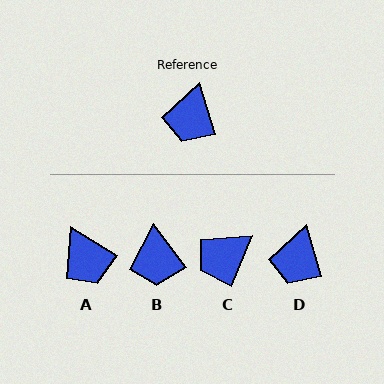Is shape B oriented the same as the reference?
No, it is off by about 20 degrees.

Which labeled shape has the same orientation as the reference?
D.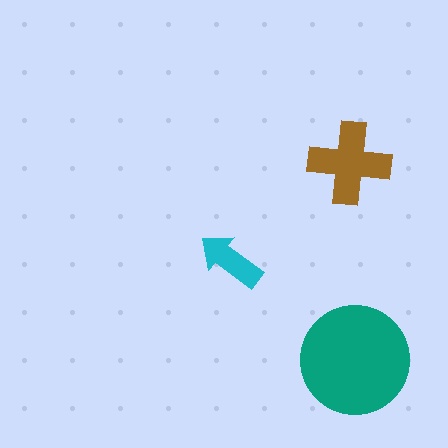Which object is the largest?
The teal circle.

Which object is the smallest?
The cyan arrow.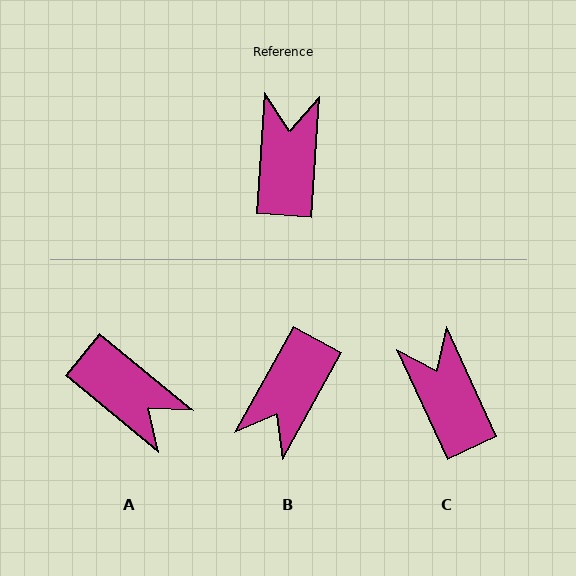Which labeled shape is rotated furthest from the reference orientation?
B, about 155 degrees away.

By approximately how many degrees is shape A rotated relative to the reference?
Approximately 126 degrees clockwise.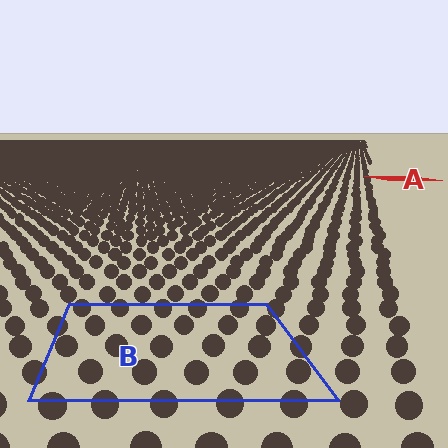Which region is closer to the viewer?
Region B is closer. The texture elements there are larger and more spread out.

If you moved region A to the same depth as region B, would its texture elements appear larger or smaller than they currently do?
They would appear larger. At a closer depth, the same texture elements are projected at a bigger on-screen size.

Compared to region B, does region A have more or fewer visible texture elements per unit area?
Region A has more texture elements per unit area — they are packed more densely because it is farther away.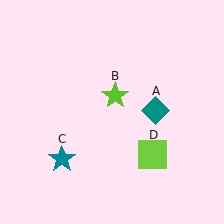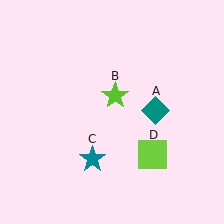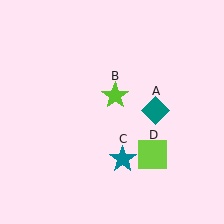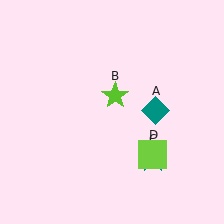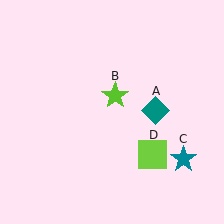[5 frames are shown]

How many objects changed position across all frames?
1 object changed position: teal star (object C).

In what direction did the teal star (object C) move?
The teal star (object C) moved right.